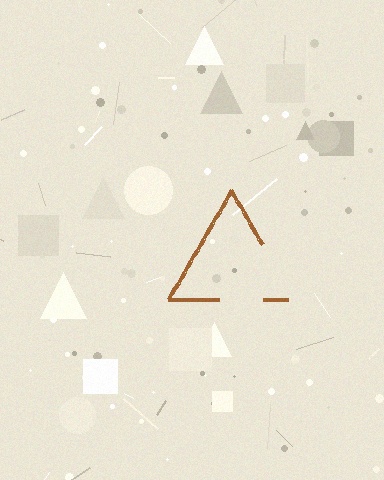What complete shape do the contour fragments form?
The contour fragments form a triangle.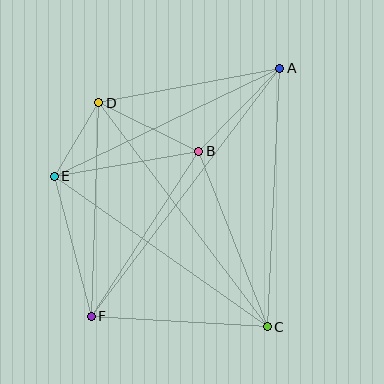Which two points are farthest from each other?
Points A and F are farthest from each other.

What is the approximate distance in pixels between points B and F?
The distance between B and F is approximately 197 pixels.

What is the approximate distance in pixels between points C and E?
The distance between C and E is approximately 261 pixels.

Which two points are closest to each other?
Points D and E are closest to each other.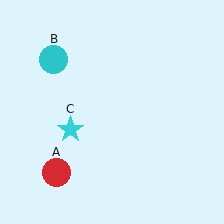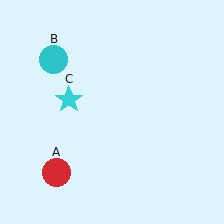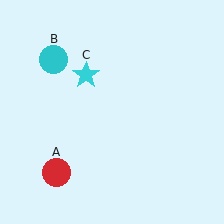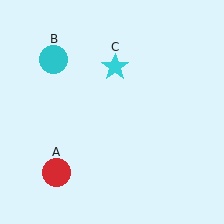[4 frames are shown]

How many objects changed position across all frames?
1 object changed position: cyan star (object C).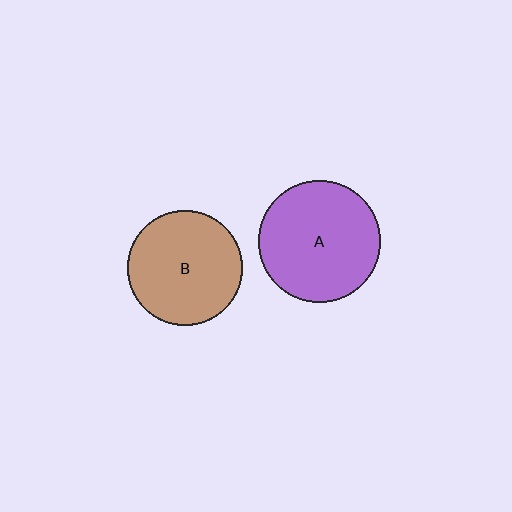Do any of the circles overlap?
No, none of the circles overlap.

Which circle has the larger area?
Circle A (purple).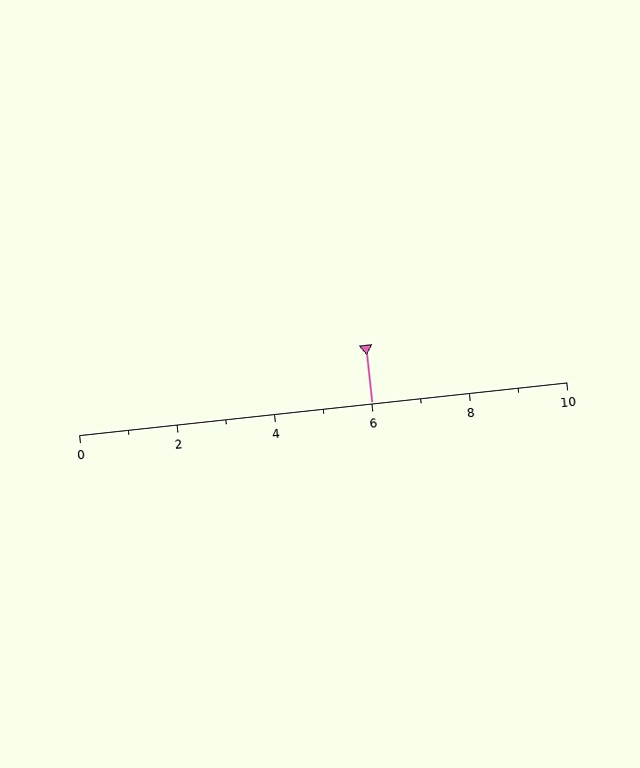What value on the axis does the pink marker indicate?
The marker indicates approximately 6.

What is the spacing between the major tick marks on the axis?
The major ticks are spaced 2 apart.